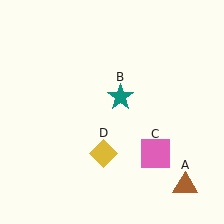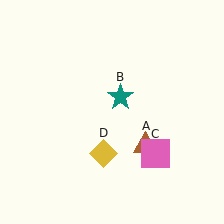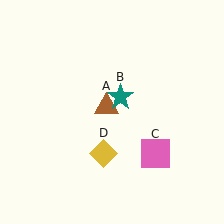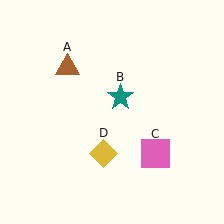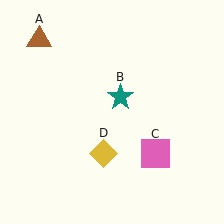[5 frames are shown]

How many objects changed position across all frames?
1 object changed position: brown triangle (object A).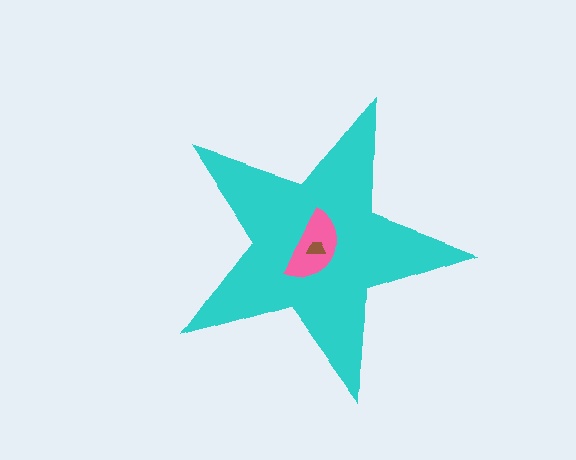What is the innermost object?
The brown trapezoid.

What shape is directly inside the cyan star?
The pink semicircle.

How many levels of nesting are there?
3.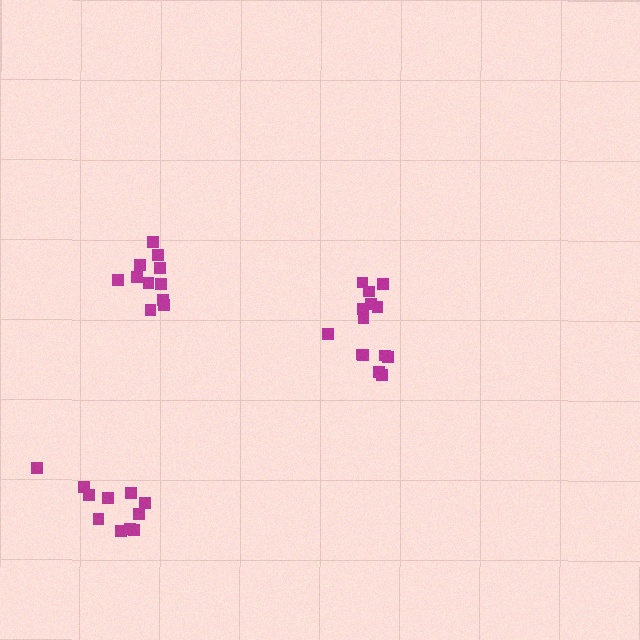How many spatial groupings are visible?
There are 3 spatial groupings.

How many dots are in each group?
Group 1: 11 dots, Group 2: 14 dots, Group 3: 12 dots (37 total).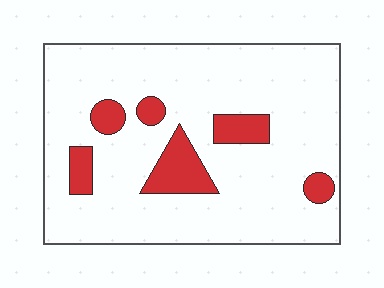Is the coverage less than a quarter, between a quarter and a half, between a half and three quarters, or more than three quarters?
Less than a quarter.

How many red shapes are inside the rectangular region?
6.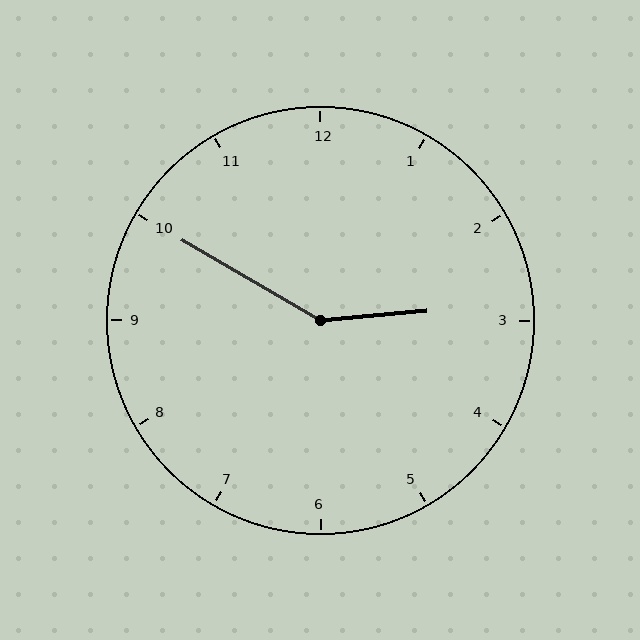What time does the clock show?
2:50.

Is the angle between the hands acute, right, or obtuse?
It is obtuse.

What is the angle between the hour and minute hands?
Approximately 145 degrees.